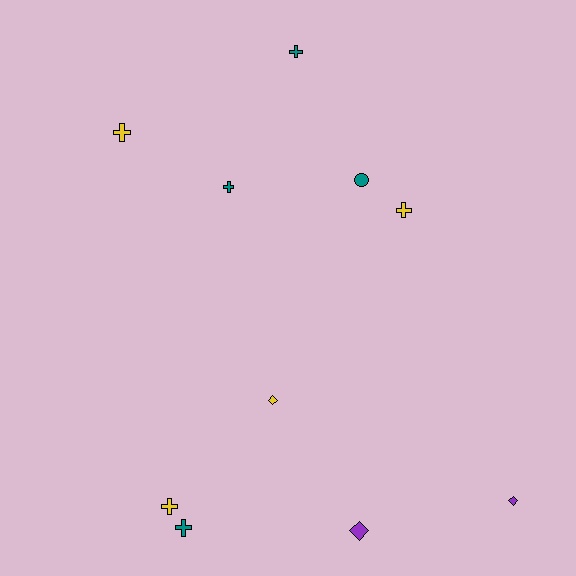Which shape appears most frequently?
Cross, with 6 objects.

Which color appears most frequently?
Yellow, with 4 objects.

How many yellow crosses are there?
There are 3 yellow crosses.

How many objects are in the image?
There are 10 objects.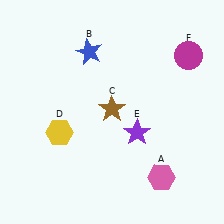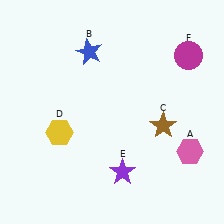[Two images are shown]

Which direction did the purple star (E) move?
The purple star (E) moved down.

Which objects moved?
The objects that moved are: the pink hexagon (A), the brown star (C), the purple star (E).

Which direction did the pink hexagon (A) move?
The pink hexagon (A) moved right.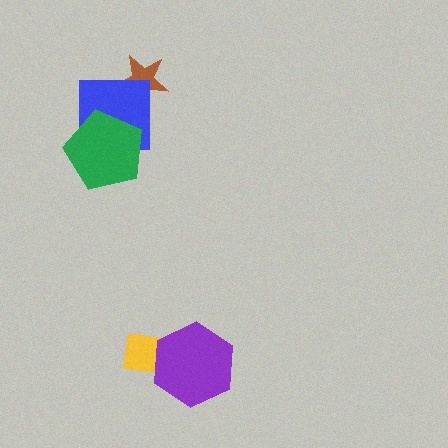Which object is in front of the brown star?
The blue square is in front of the brown star.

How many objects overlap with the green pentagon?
1 object overlaps with the green pentagon.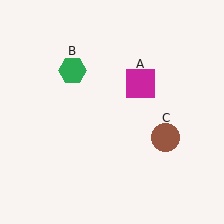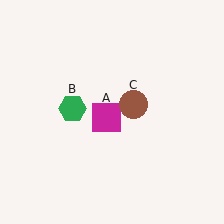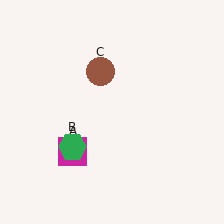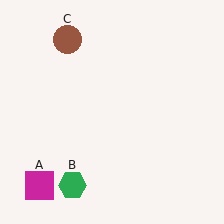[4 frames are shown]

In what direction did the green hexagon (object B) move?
The green hexagon (object B) moved down.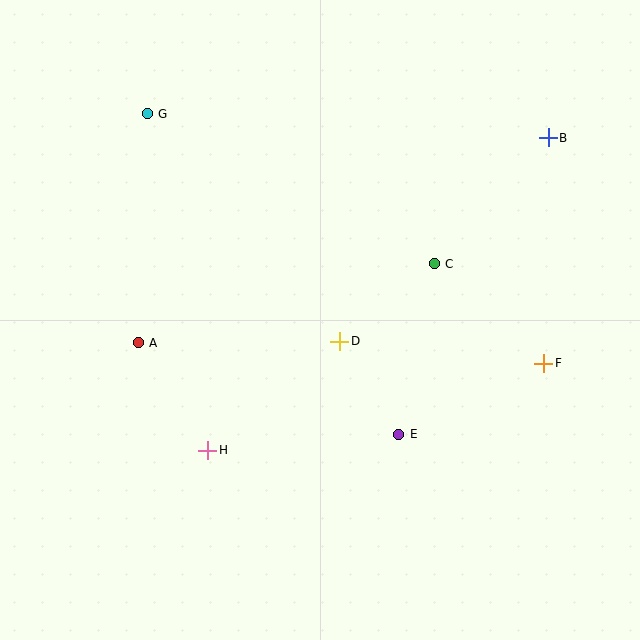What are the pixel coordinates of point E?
Point E is at (399, 434).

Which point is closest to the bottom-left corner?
Point H is closest to the bottom-left corner.